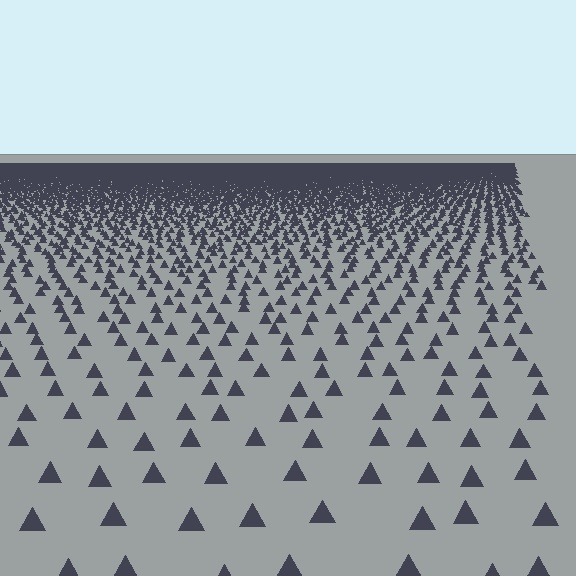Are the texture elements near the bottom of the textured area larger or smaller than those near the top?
Larger. Near the bottom, elements are closer to the viewer and appear at a bigger on-screen size.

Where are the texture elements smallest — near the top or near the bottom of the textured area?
Near the top.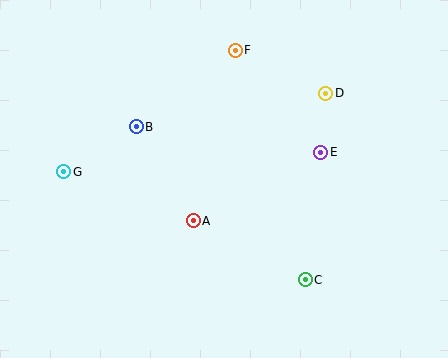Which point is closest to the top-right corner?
Point D is closest to the top-right corner.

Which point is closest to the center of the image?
Point A at (193, 221) is closest to the center.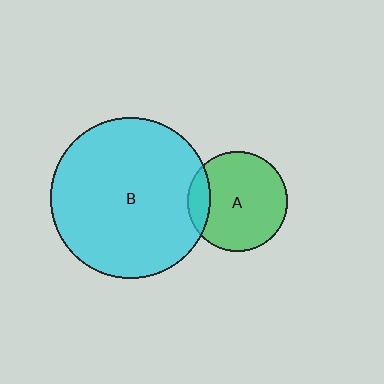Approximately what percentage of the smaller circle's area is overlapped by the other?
Approximately 15%.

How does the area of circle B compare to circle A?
Approximately 2.6 times.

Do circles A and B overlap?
Yes.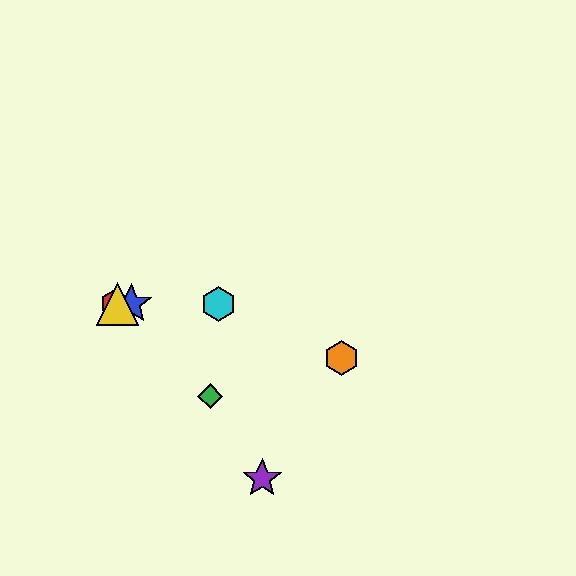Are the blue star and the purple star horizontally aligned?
No, the blue star is at y≈304 and the purple star is at y≈479.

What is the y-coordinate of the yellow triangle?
The yellow triangle is at y≈304.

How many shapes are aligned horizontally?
4 shapes (the red hexagon, the blue star, the yellow triangle, the cyan hexagon) are aligned horizontally.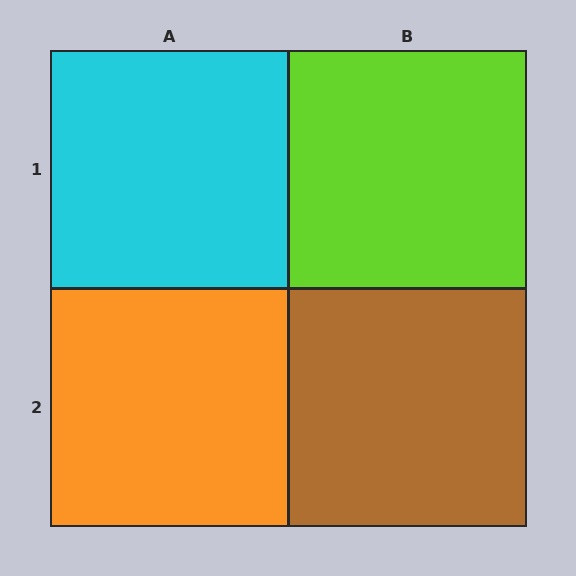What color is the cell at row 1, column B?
Lime.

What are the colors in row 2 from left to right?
Orange, brown.